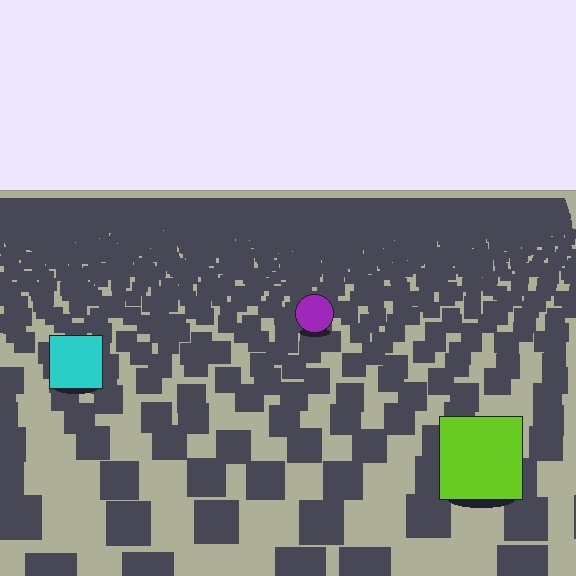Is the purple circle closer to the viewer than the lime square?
No. The lime square is closer — you can tell from the texture gradient: the ground texture is coarser near it.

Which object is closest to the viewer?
The lime square is closest. The texture marks near it are larger and more spread out.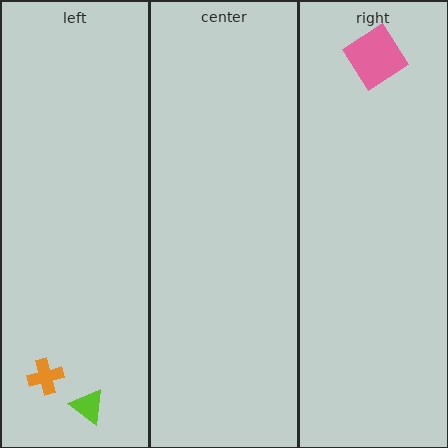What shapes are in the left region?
The lime triangle, the orange cross.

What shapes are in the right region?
The pink diamond.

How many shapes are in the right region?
1.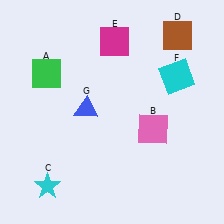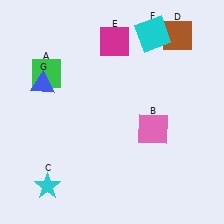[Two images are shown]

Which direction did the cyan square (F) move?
The cyan square (F) moved up.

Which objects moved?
The objects that moved are: the cyan square (F), the blue triangle (G).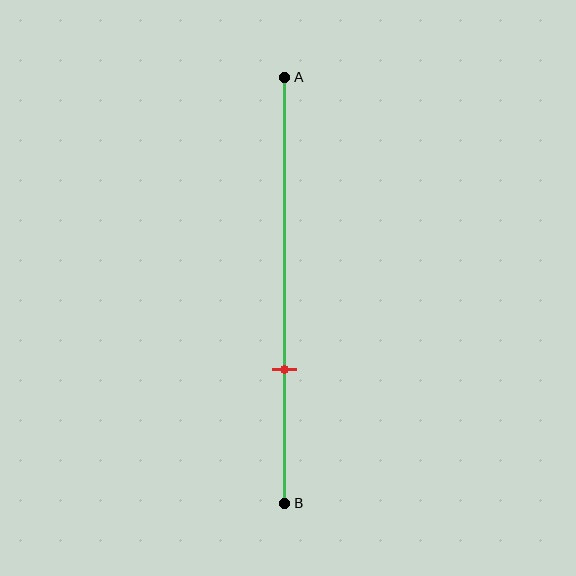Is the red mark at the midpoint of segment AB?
No, the mark is at about 70% from A, not at the 50% midpoint.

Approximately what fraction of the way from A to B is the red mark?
The red mark is approximately 70% of the way from A to B.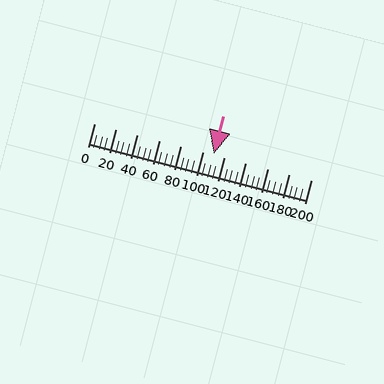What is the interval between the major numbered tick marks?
The major tick marks are spaced 20 units apart.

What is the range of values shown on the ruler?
The ruler shows values from 0 to 200.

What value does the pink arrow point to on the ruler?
The pink arrow points to approximately 110.